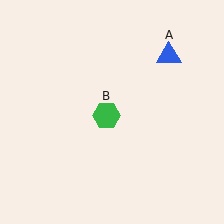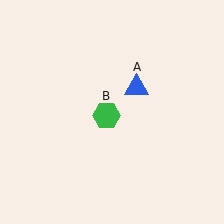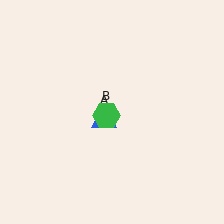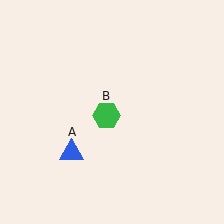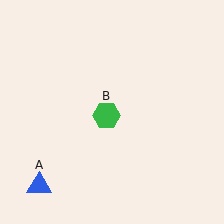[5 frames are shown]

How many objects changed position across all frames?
1 object changed position: blue triangle (object A).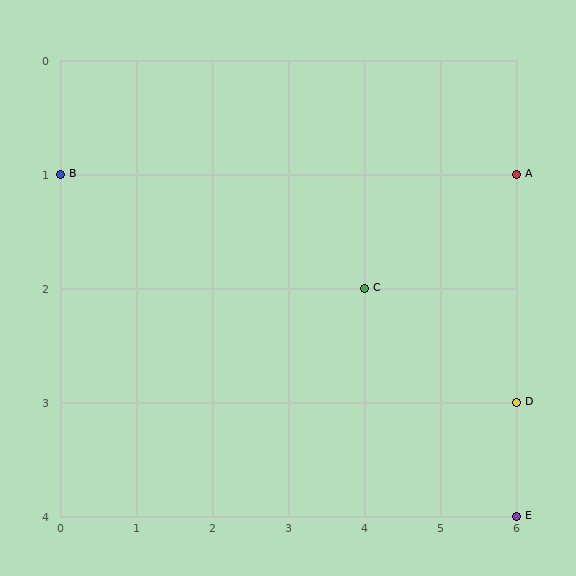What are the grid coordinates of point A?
Point A is at grid coordinates (6, 1).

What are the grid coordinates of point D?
Point D is at grid coordinates (6, 3).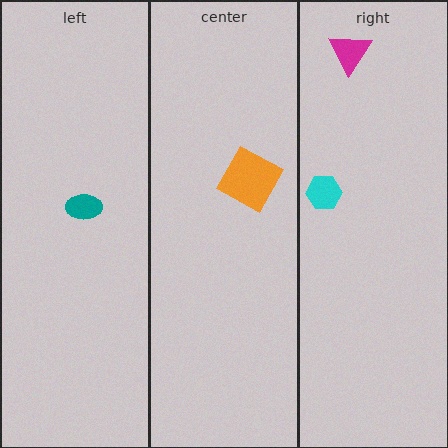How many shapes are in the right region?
2.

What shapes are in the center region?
The orange square.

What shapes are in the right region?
The magenta triangle, the cyan hexagon.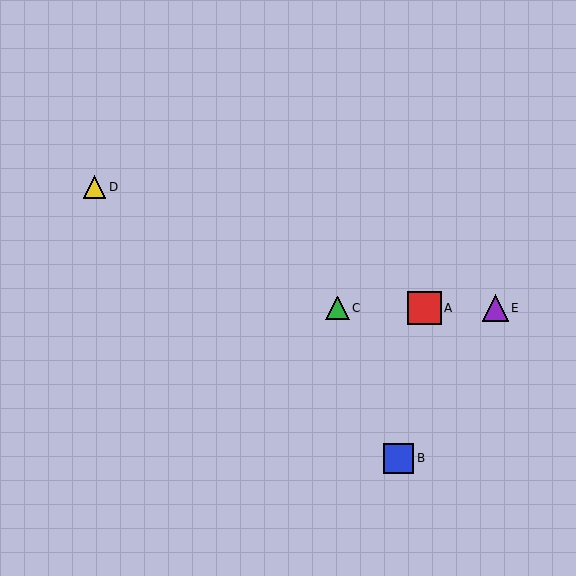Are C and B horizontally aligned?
No, C is at y≈308 and B is at y≈458.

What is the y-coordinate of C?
Object C is at y≈308.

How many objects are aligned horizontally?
3 objects (A, C, E) are aligned horizontally.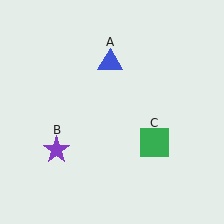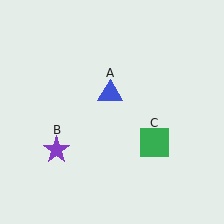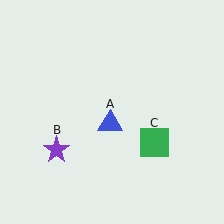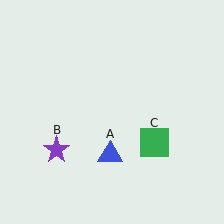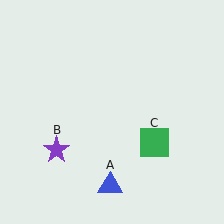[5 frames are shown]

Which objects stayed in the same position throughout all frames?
Purple star (object B) and green square (object C) remained stationary.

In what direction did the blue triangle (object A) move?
The blue triangle (object A) moved down.